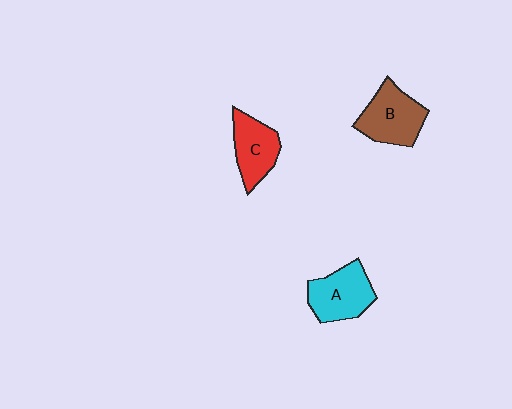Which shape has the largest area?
Shape B (brown).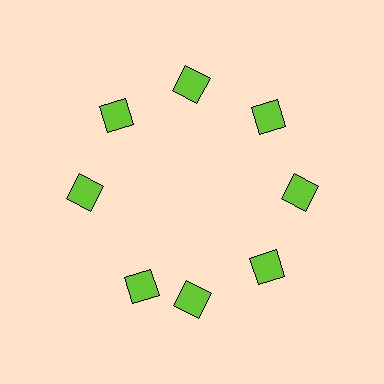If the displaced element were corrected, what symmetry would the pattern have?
It would have 8-fold rotational symmetry — the pattern would map onto itself every 45 degrees.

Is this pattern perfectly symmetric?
No. The 8 lime diamonds are arranged in a ring, but one element near the 8 o'clock position is rotated out of alignment along the ring, breaking the 8-fold rotational symmetry.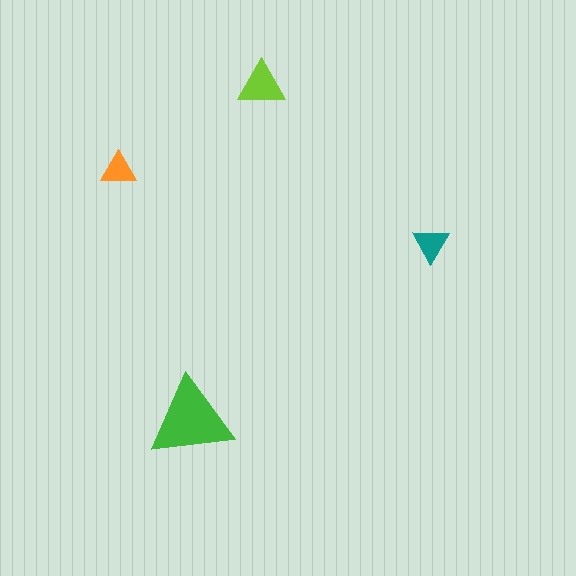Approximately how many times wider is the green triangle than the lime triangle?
About 2 times wider.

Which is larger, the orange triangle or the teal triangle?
The teal one.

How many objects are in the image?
There are 4 objects in the image.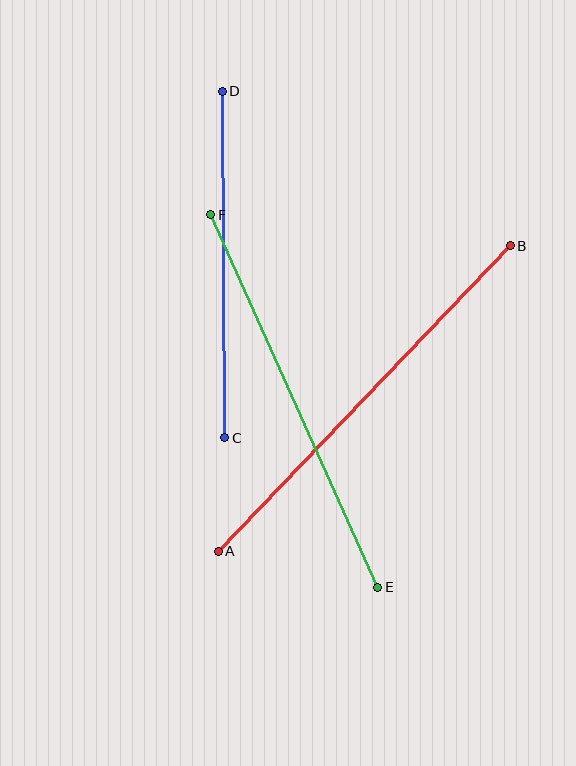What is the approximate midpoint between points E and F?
The midpoint is at approximately (294, 401) pixels.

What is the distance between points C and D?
The distance is approximately 346 pixels.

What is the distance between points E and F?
The distance is approximately 408 pixels.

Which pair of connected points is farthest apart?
Points A and B are farthest apart.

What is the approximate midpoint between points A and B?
The midpoint is at approximately (364, 398) pixels.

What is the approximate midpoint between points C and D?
The midpoint is at approximately (224, 264) pixels.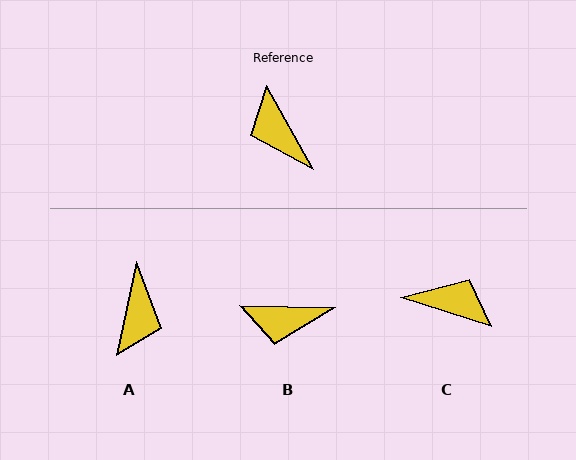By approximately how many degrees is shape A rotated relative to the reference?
Approximately 139 degrees counter-clockwise.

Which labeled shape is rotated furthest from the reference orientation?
A, about 139 degrees away.